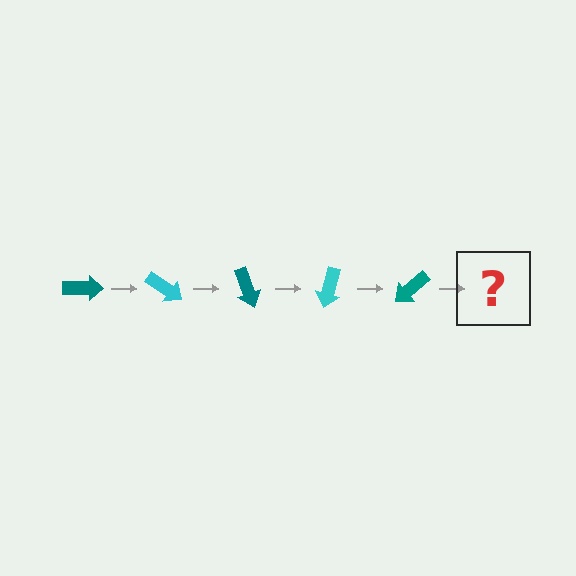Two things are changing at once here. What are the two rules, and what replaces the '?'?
The two rules are that it rotates 35 degrees each step and the color cycles through teal and cyan. The '?' should be a cyan arrow, rotated 175 degrees from the start.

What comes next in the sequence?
The next element should be a cyan arrow, rotated 175 degrees from the start.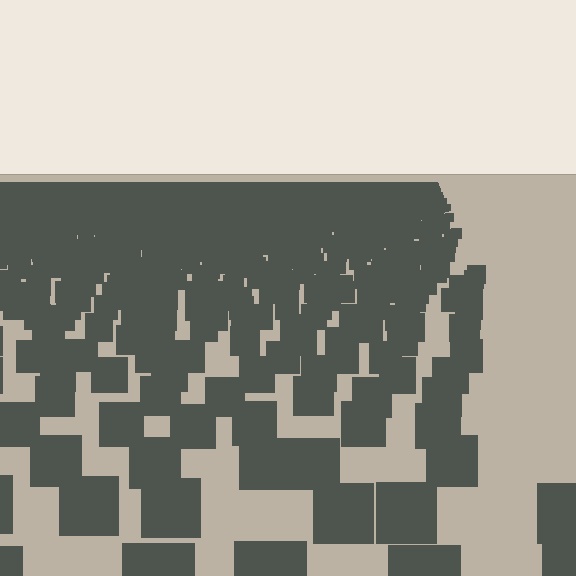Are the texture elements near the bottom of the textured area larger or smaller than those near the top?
Larger. Near the bottom, elements are closer to the viewer and appear at a bigger on-screen size.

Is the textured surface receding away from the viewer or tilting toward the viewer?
The surface is receding away from the viewer. Texture elements get smaller and denser toward the top.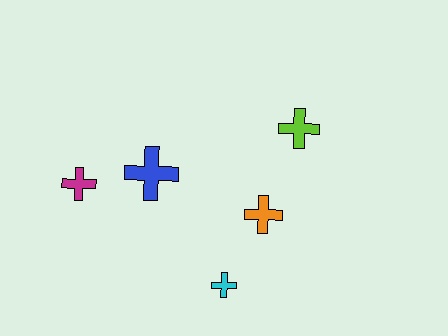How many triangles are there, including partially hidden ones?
There are no triangles.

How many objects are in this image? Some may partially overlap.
There are 5 objects.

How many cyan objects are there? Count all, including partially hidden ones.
There is 1 cyan object.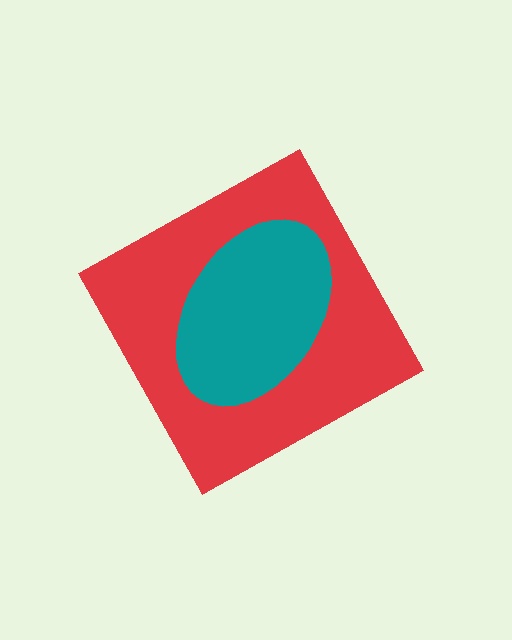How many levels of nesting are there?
2.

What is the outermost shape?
The red diamond.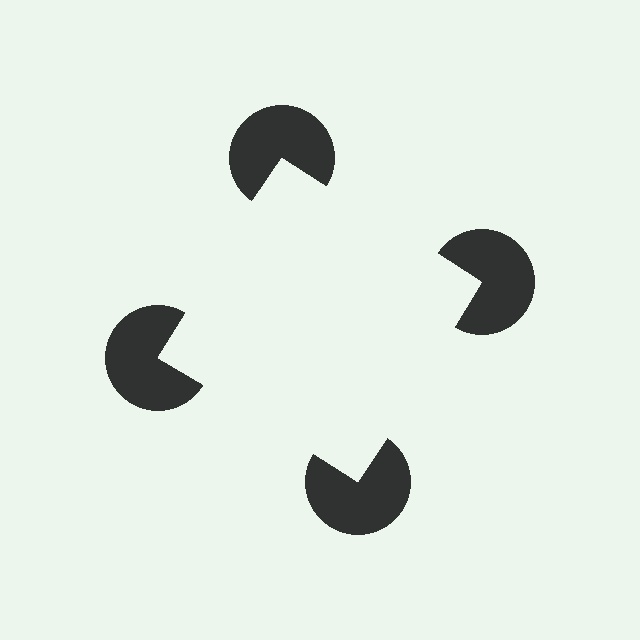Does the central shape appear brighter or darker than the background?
It typically appears slightly brighter than the background, even though no actual brightness change is drawn.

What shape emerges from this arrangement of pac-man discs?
An illusory square — its edges are inferred from the aligned wedge cuts in the pac-man discs, not physically drawn.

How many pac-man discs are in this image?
There are 4 — one at each vertex of the illusory square.